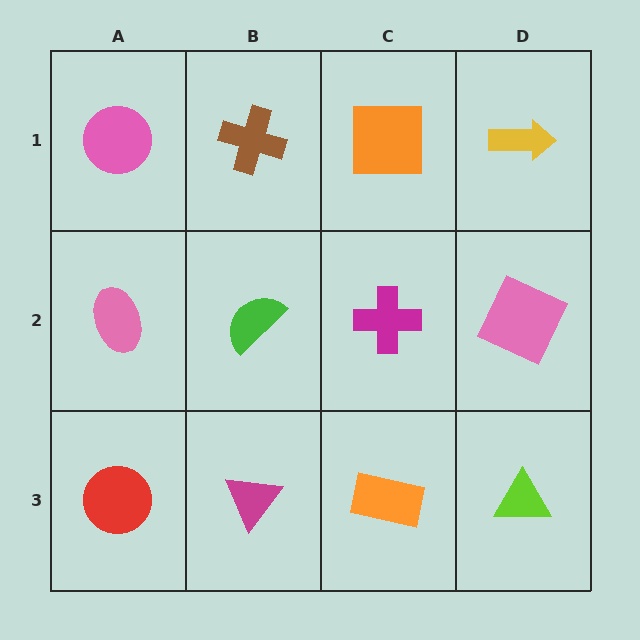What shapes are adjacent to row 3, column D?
A pink square (row 2, column D), an orange rectangle (row 3, column C).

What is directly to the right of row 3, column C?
A lime triangle.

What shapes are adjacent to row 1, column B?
A green semicircle (row 2, column B), a pink circle (row 1, column A), an orange square (row 1, column C).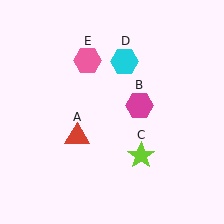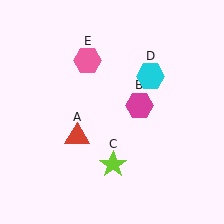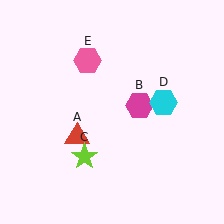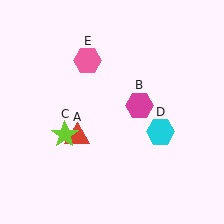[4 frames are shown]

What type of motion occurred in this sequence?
The lime star (object C), cyan hexagon (object D) rotated clockwise around the center of the scene.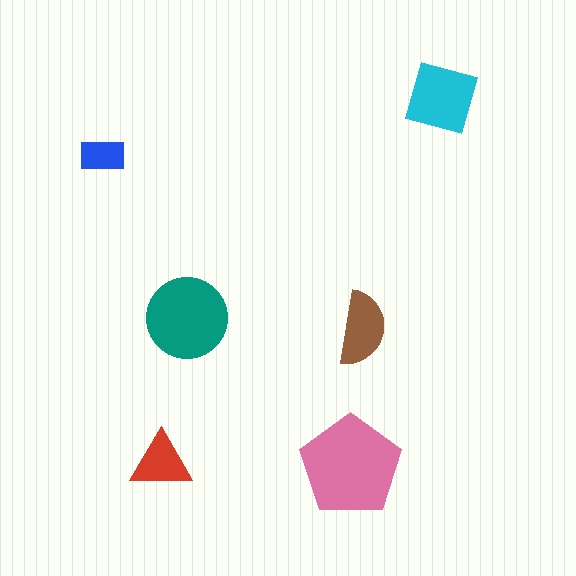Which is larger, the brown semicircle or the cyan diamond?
The cyan diamond.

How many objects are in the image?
There are 6 objects in the image.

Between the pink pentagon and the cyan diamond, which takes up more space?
The pink pentagon.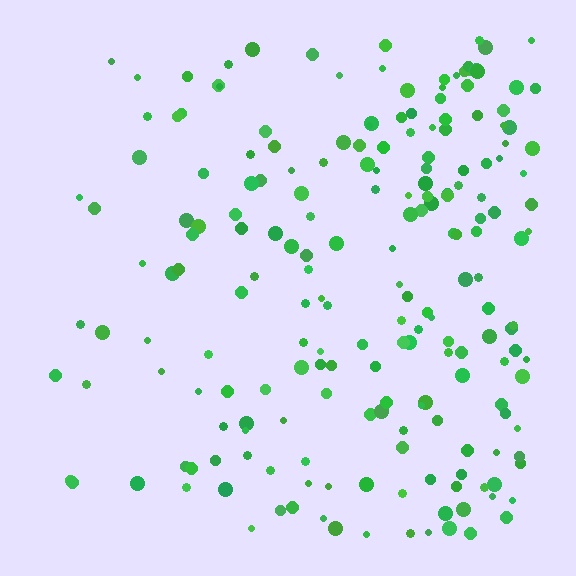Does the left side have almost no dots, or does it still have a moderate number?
Still a moderate number, just noticeably fewer than the right.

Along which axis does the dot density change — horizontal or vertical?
Horizontal.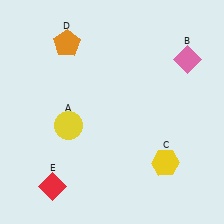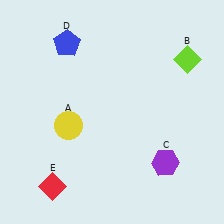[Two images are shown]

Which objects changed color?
B changed from pink to lime. C changed from yellow to purple. D changed from orange to blue.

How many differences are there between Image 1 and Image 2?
There are 3 differences between the two images.